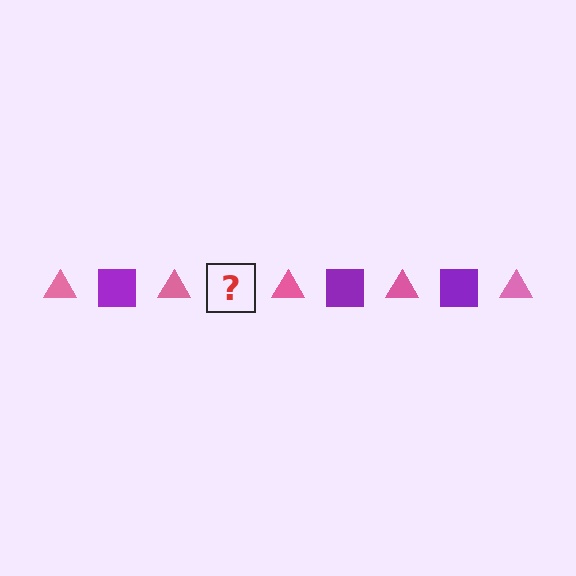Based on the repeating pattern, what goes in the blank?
The blank should be a purple square.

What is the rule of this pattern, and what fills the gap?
The rule is that the pattern alternates between pink triangle and purple square. The gap should be filled with a purple square.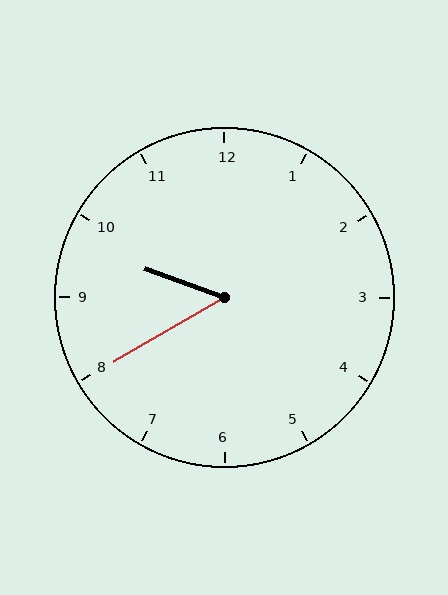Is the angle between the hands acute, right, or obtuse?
It is acute.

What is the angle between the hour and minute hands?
Approximately 50 degrees.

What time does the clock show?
9:40.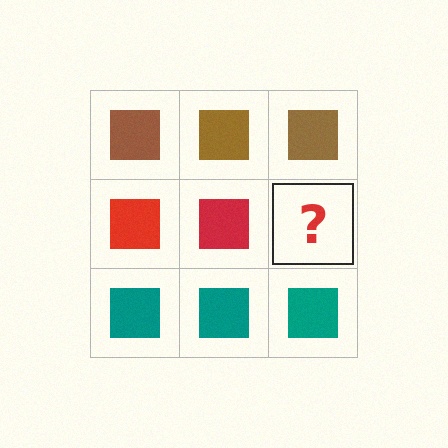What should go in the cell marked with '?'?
The missing cell should contain a red square.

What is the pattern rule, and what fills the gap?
The rule is that each row has a consistent color. The gap should be filled with a red square.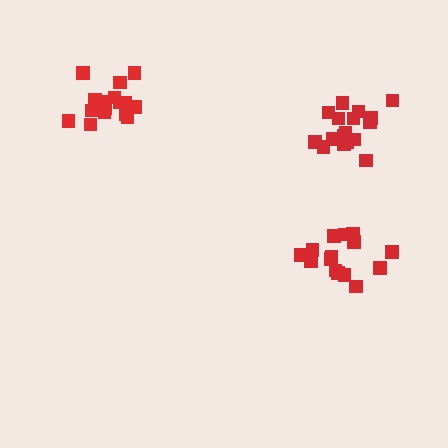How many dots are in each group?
Group 1: 18 dots, Group 2: 17 dots, Group 3: 15 dots (50 total).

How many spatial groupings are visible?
There are 3 spatial groupings.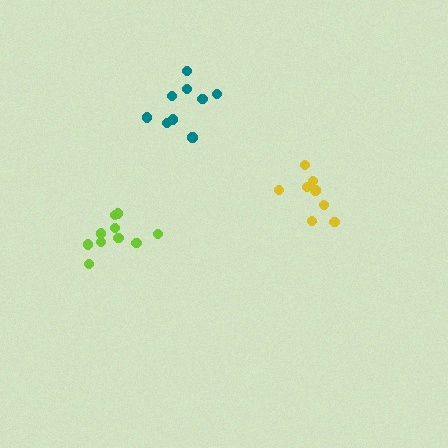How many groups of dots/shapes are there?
There are 3 groups.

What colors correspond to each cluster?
The clusters are colored: teal, lime, yellow.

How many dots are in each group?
Group 1: 9 dots, Group 2: 10 dots, Group 3: 8 dots (27 total).